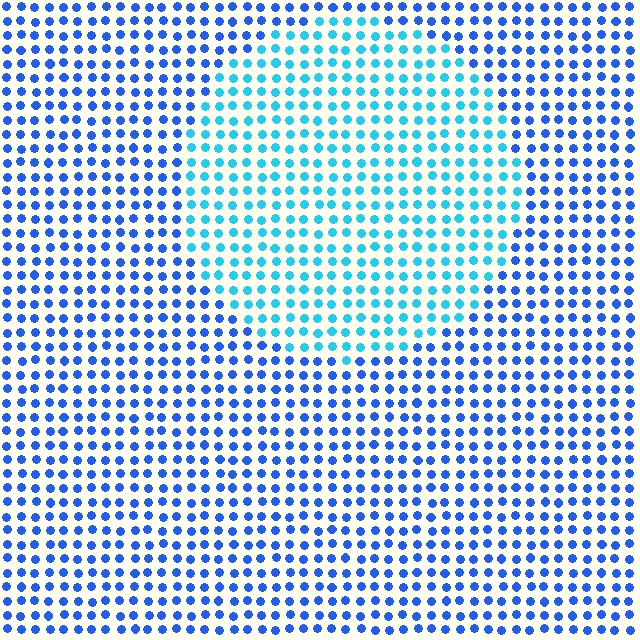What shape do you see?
I see a circle.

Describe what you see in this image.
The image is filled with small blue elements in a uniform arrangement. A circle-shaped region is visible where the elements are tinted to a slightly different hue, forming a subtle color boundary.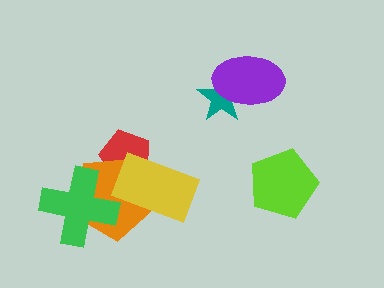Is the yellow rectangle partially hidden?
No, no other shape covers it.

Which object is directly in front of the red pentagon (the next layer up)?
The orange pentagon is directly in front of the red pentagon.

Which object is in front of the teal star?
The purple ellipse is in front of the teal star.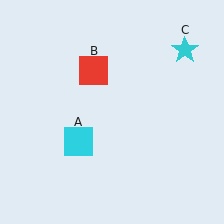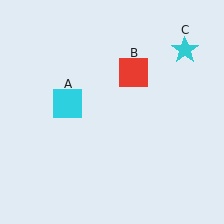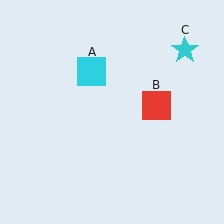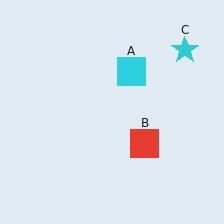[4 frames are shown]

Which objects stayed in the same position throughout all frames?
Cyan star (object C) remained stationary.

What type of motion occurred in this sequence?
The cyan square (object A), red square (object B) rotated clockwise around the center of the scene.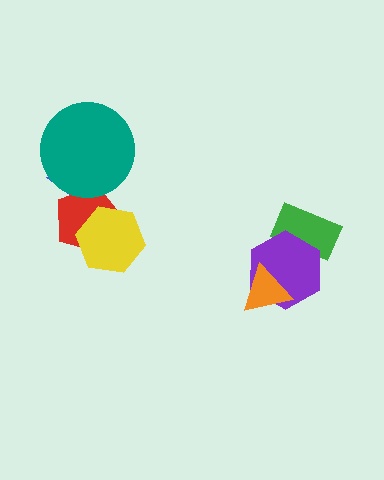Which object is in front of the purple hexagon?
The orange triangle is in front of the purple hexagon.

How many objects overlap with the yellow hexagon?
2 objects overlap with the yellow hexagon.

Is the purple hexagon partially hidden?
Yes, it is partially covered by another shape.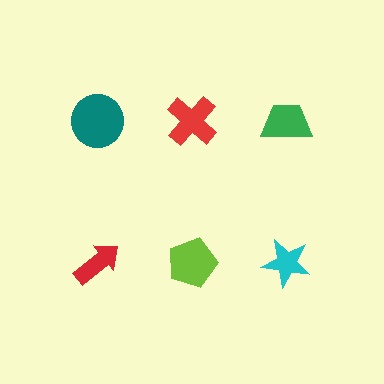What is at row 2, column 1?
A red arrow.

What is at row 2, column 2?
A lime pentagon.